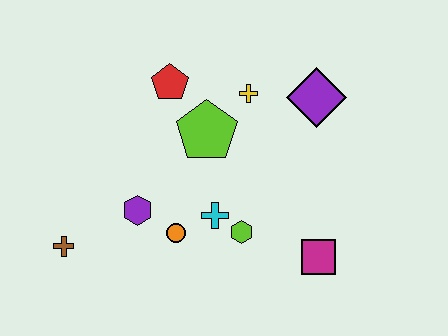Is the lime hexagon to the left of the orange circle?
No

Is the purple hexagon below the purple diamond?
Yes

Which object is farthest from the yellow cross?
The brown cross is farthest from the yellow cross.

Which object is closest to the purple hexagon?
The orange circle is closest to the purple hexagon.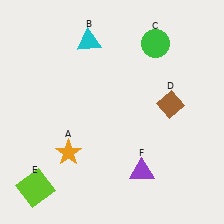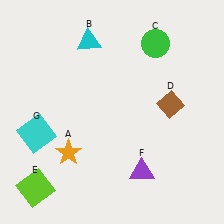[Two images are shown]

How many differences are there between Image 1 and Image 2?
There is 1 difference between the two images.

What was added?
A cyan square (G) was added in Image 2.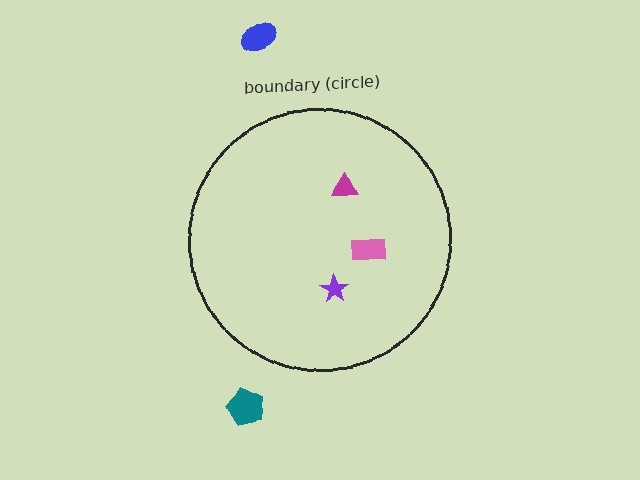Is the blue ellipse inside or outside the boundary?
Outside.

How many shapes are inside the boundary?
3 inside, 2 outside.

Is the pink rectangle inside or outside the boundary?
Inside.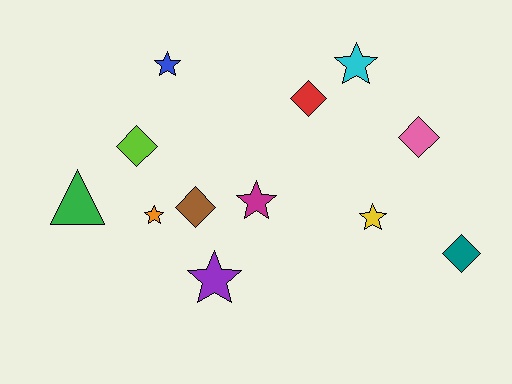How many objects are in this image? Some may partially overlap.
There are 12 objects.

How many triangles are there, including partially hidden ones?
There is 1 triangle.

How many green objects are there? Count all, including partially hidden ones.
There is 1 green object.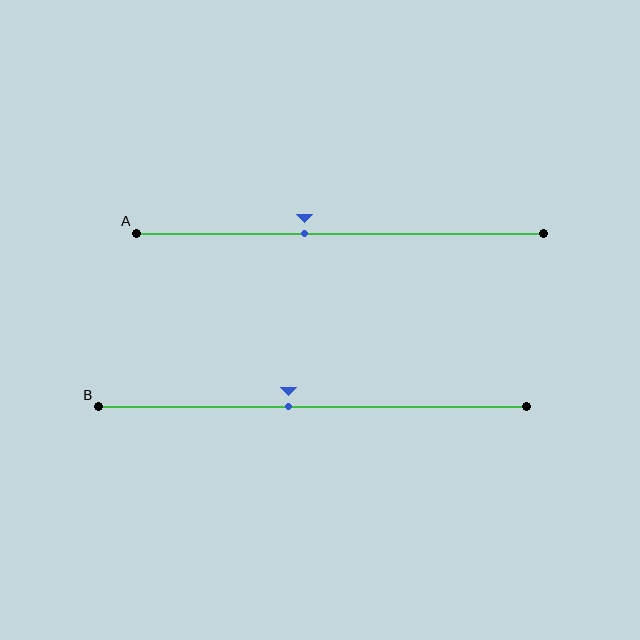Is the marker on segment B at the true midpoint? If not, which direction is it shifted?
No, the marker on segment B is shifted to the left by about 6% of the segment length.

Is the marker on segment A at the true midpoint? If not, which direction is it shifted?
No, the marker on segment A is shifted to the left by about 9% of the segment length.